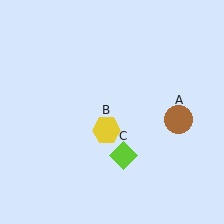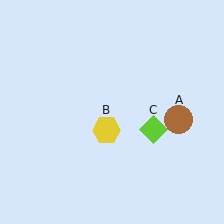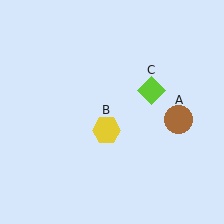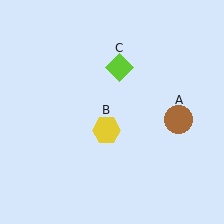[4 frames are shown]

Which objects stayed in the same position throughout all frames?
Brown circle (object A) and yellow hexagon (object B) remained stationary.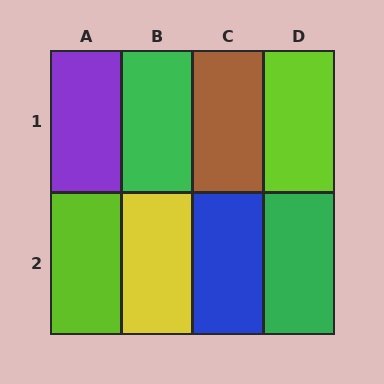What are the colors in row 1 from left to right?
Purple, green, brown, lime.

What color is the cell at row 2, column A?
Lime.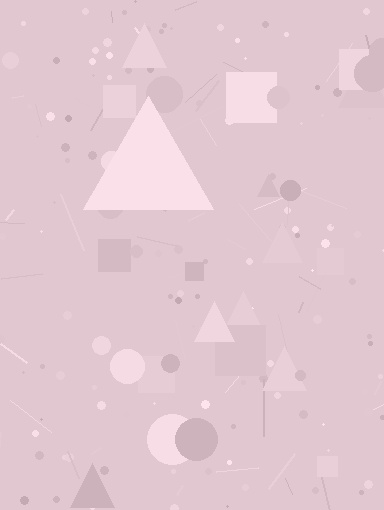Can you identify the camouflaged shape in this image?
The camouflaged shape is a triangle.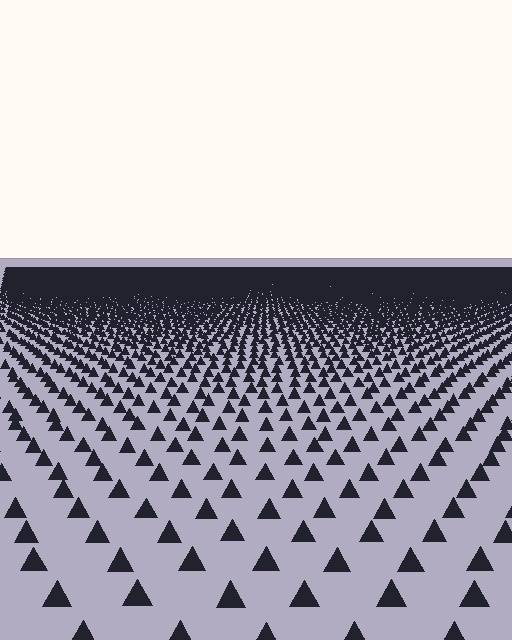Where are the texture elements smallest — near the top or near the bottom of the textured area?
Near the top.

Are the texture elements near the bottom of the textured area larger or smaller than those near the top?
Larger. Near the bottom, elements are closer to the viewer and appear at a bigger on-screen size.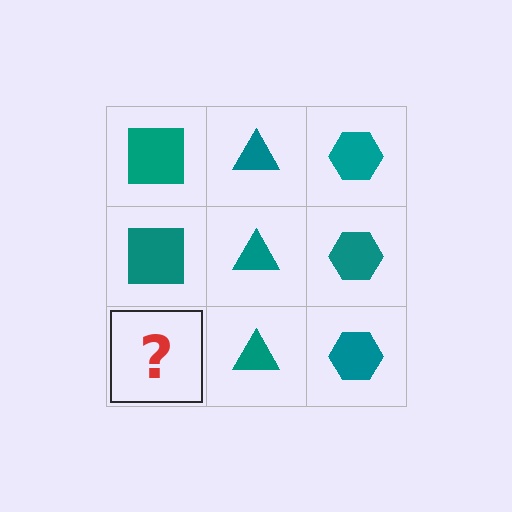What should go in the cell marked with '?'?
The missing cell should contain a teal square.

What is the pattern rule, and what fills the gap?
The rule is that each column has a consistent shape. The gap should be filled with a teal square.